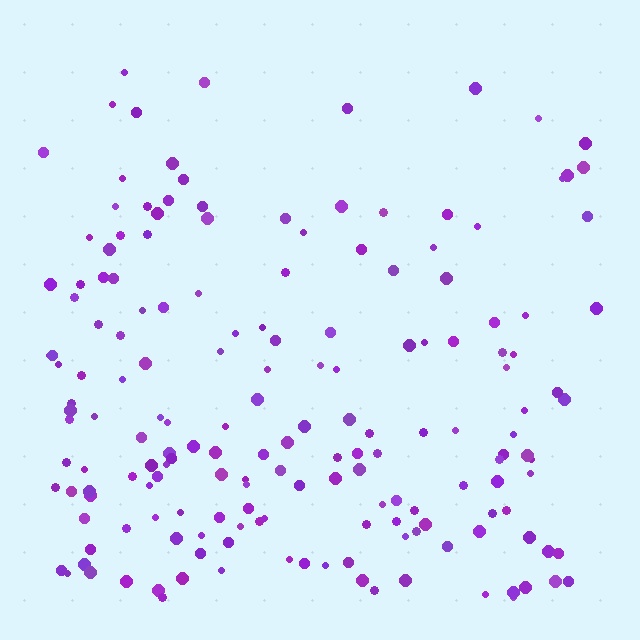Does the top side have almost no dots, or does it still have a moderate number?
Still a moderate number, just noticeably fewer than the bottom.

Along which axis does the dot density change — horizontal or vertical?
Vertical.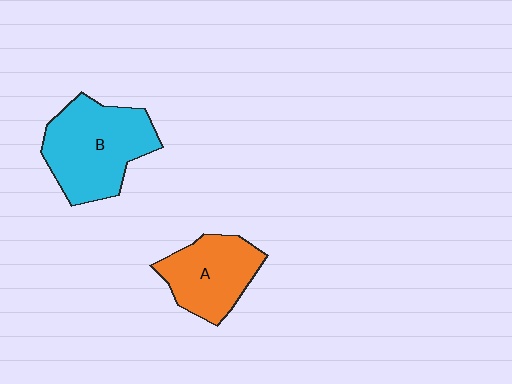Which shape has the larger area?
Shape B (cyan).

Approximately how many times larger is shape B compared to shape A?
Approximately 1.4 times.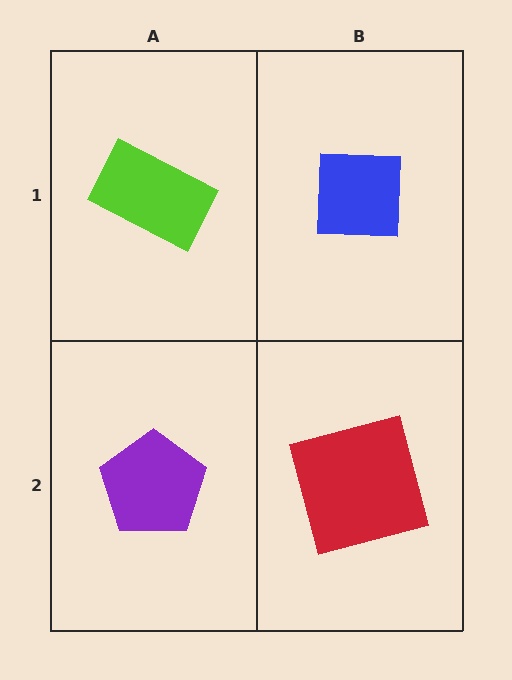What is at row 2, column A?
A purple pentagon.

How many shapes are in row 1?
2 shapes.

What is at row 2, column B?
A red square.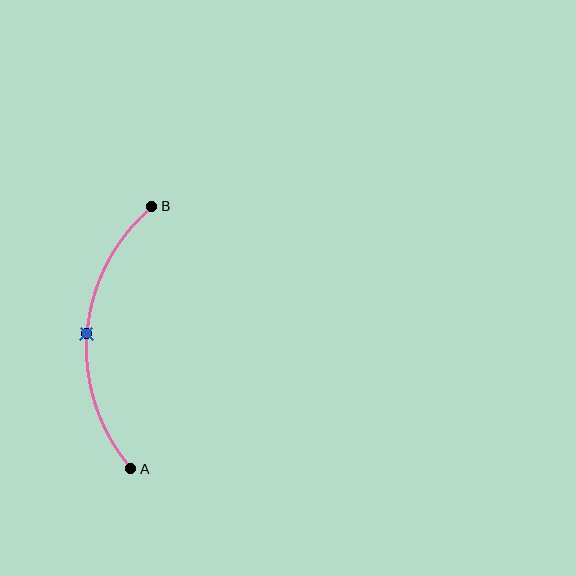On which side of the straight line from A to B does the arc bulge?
The arc bulges to the left of the straight line connecting A and B.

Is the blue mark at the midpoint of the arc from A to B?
Yes. The blue mark lies on the arc at equal arc-length from both A and B — it is the arc midpoint.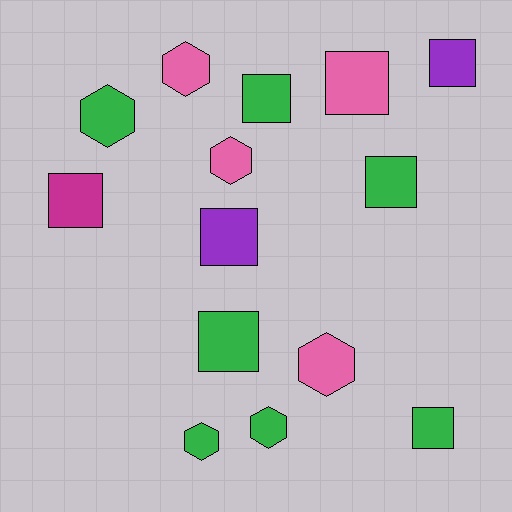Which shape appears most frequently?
Square, with 8 objects.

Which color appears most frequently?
Green, with 7 objects.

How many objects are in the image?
There are 14 objects.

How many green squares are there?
There are 4 green squares.